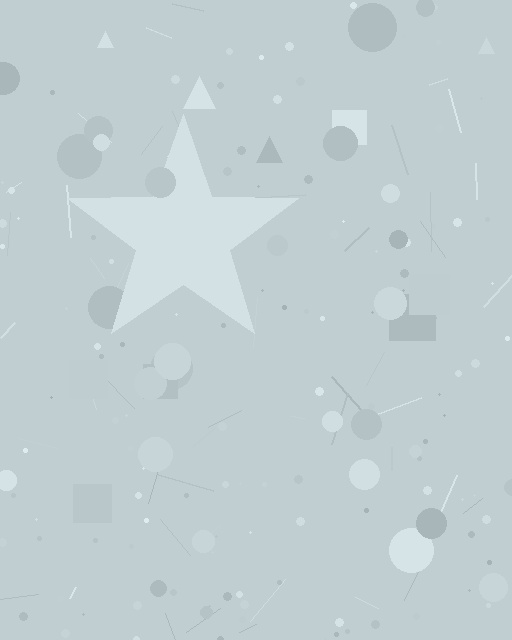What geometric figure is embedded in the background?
A star is embedded in the background.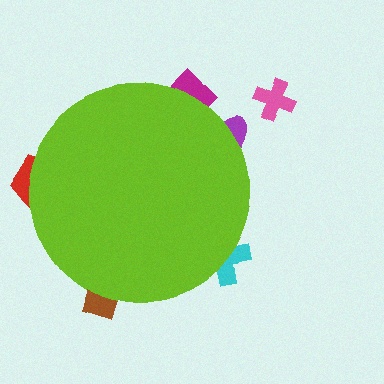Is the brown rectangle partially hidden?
Yes, the brown rectangle is partially hidden behind the lime circle.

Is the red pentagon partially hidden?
Yes, the red pentagon is partially hidden behind the lime circle.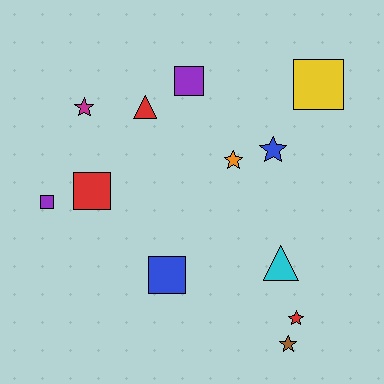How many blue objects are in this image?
There are 2 blue objects.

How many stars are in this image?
There are 5 stars.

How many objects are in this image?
There are 12 objects.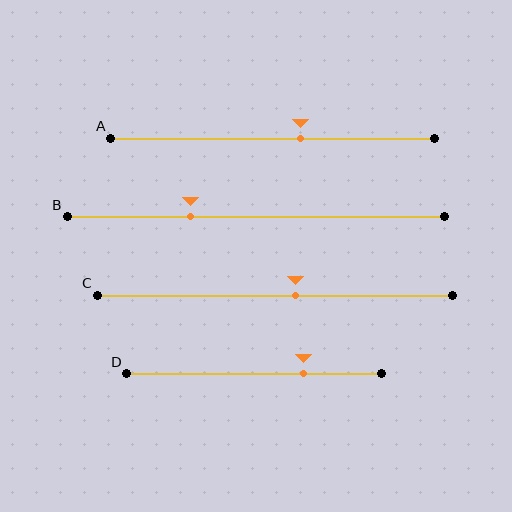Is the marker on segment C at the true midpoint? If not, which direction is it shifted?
No, the marker on segment C is shifted to the right by about 6% of the segment length.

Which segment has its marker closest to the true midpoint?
Segment C has its marker closest to the true midpoint.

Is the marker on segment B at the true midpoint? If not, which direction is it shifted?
No, the marker on segment B is shifted to the left by about 17% of the segment length.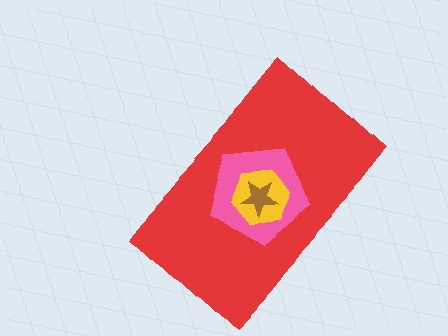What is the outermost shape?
The red rectangle.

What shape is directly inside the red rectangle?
The pink pentagon.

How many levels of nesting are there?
4.